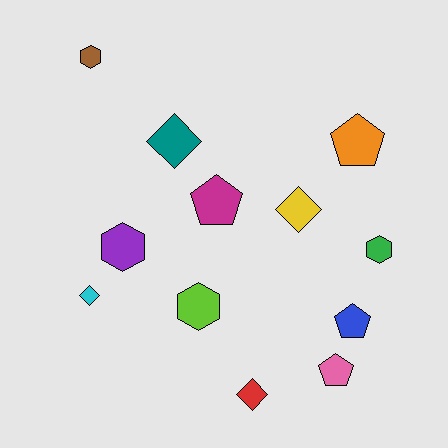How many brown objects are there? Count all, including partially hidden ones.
There is 1 brown object.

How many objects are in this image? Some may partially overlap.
There are 12 objects.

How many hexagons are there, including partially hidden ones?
There are 4 hexagons.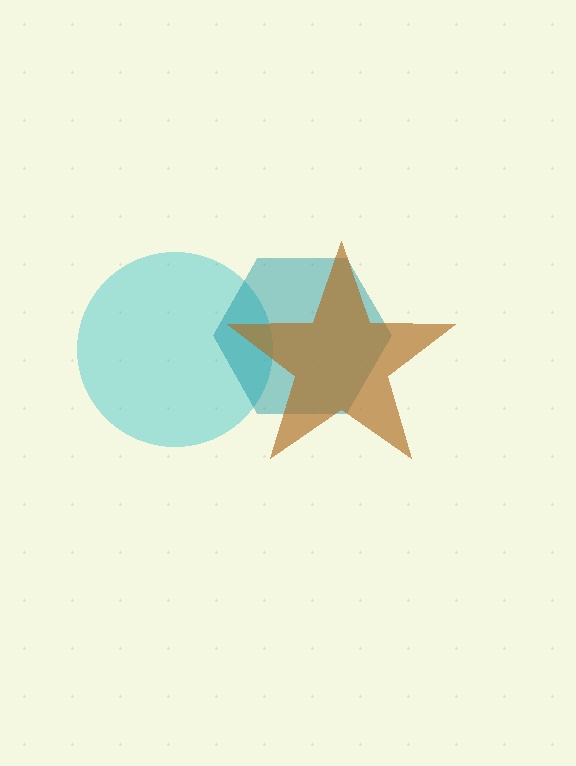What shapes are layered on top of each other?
The layered shapes are: a cyan circle, a teal hexagon, a brown star.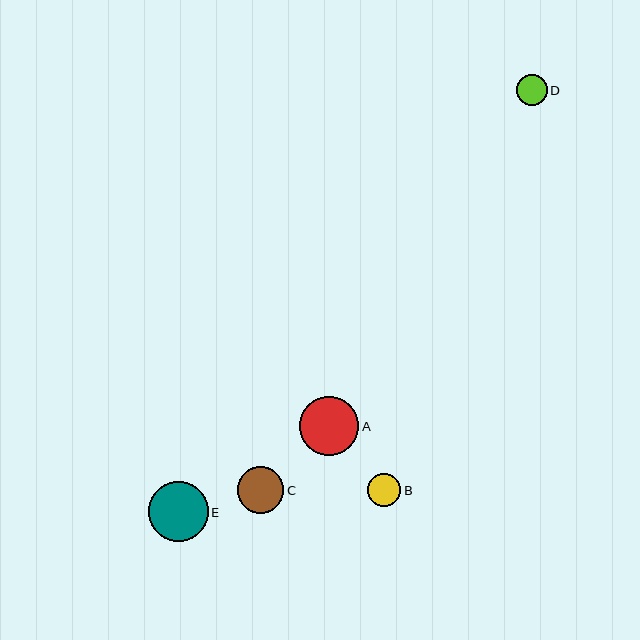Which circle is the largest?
Circle A is the largest with a size of approximately 59 pixels.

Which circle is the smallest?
Circle D is the smallest with a size of approximately 31 pixels.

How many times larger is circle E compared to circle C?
Circle E is approximately 1.3 times the size of circle C.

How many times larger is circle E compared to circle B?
Circle E is approximately 1.8 times the size of circle B.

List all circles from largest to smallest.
From largest to smallest: A, E, C, B, D.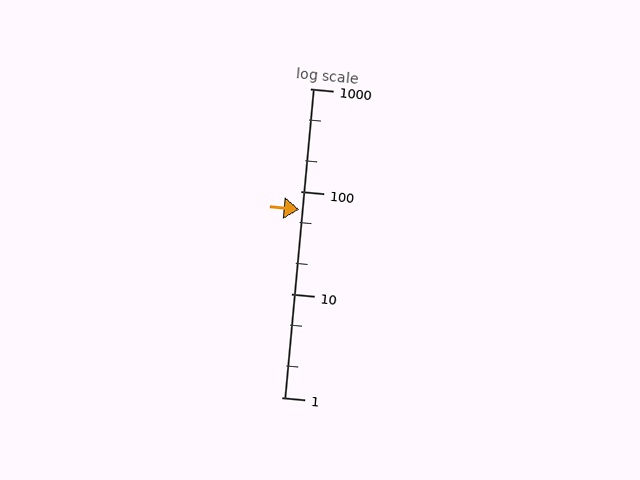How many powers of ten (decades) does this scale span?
The scale spans 3 decades, from 1 to 1000.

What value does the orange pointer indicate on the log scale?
The pointer indicates approximately 67.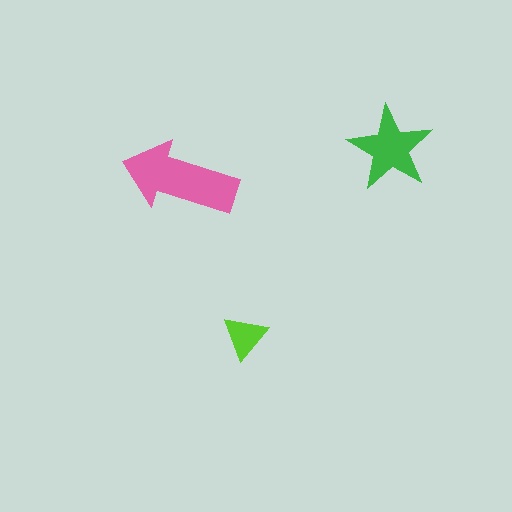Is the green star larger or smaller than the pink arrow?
Smaller.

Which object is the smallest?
The lime triangle.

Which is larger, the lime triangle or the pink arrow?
The pink arrow.